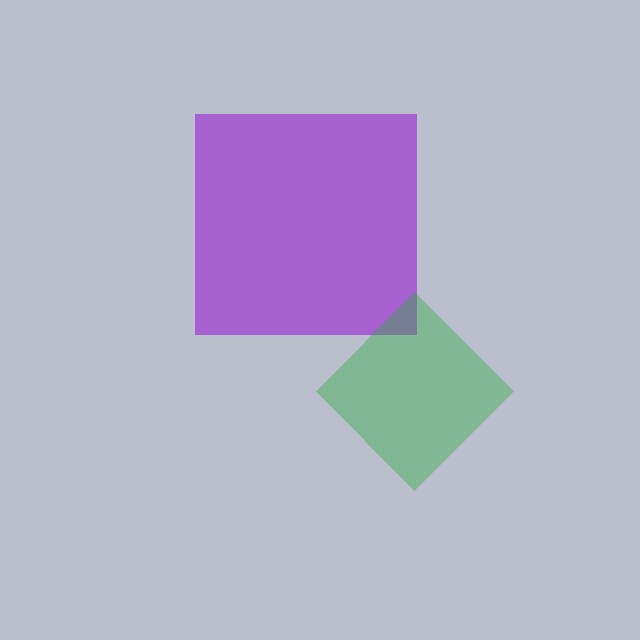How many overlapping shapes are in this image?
There are 2 overlapping shapes in the image.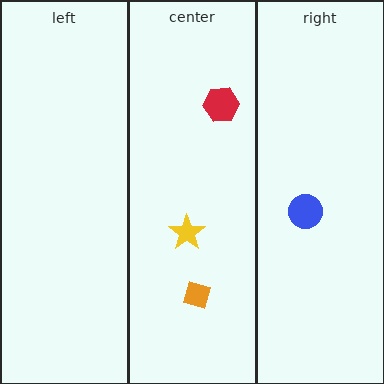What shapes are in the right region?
The blue circle.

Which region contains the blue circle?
The right region.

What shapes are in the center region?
The orange square, the red hexagon, the yellow star.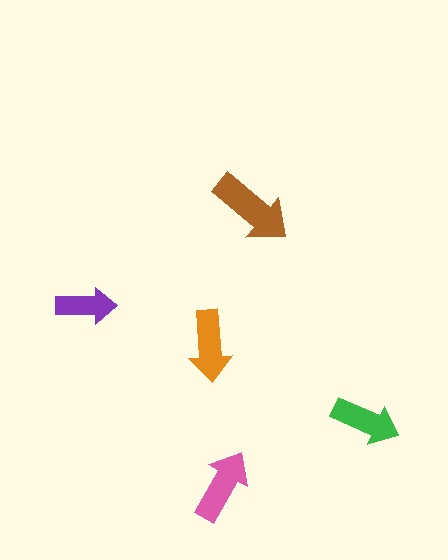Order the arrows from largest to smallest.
the brown one, the pink one, the orange one, the green one, the purple one.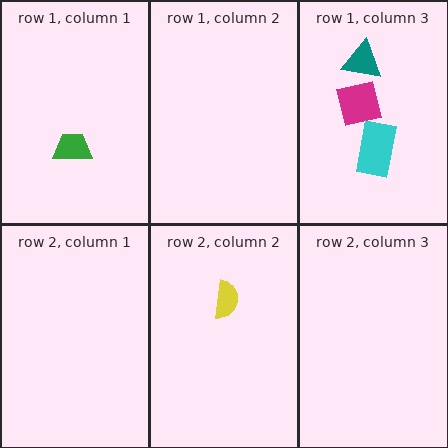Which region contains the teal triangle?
The row 1, column 3 region.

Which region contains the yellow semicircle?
The row 2, column 2 region.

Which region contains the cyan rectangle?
The row 1, column 3 region.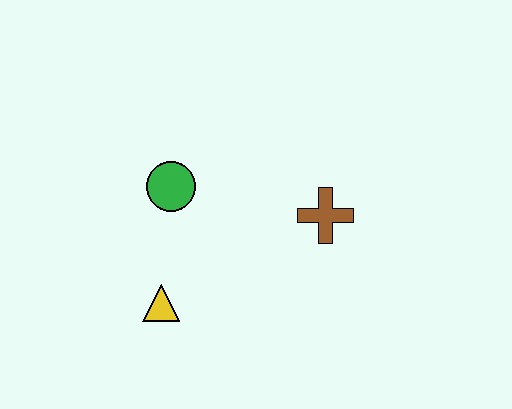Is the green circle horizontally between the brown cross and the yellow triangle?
Yes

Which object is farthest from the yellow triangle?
The brown cross is farthest from the yellow triangle.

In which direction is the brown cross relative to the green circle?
The brown cross is to the right of the green circle.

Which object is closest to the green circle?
The yellow triangle is closest to the green circle.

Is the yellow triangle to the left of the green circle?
Yes